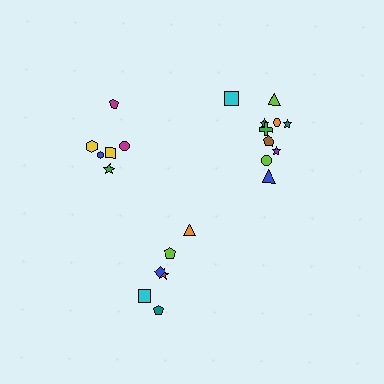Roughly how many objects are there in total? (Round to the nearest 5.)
Roughly 20 objects in total.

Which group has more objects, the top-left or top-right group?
The top-right group.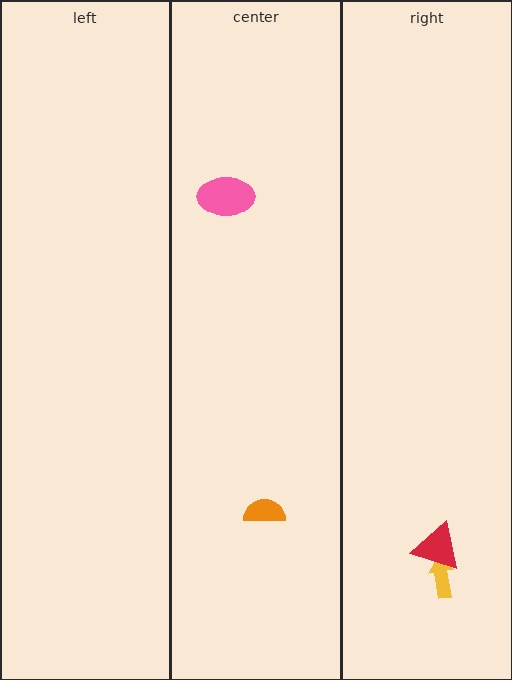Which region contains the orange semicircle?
The center region.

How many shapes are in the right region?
2.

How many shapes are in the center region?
2.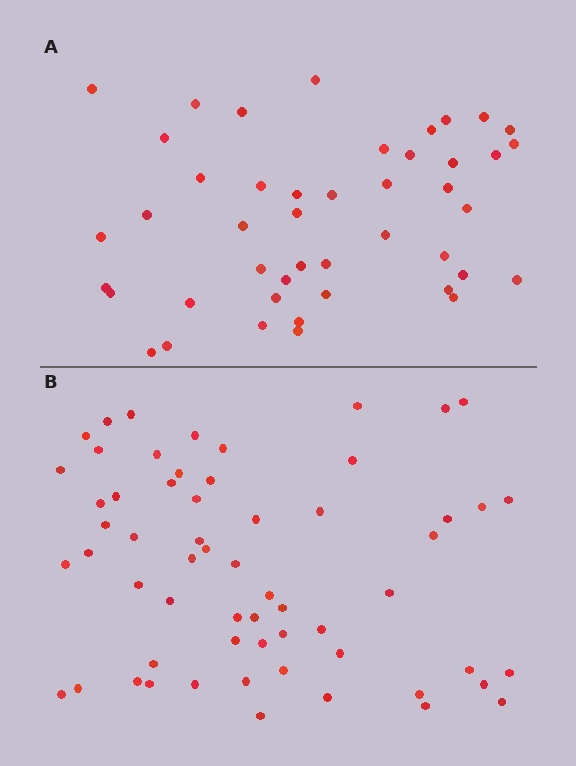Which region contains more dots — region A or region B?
Region B (the bottom region) has more dots.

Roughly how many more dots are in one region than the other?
Region B has approximately 15 more dots than region A.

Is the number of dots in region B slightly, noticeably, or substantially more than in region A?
Region B has noticeably more, but not dramatically so. The ratio is roughly 1.3 to 1.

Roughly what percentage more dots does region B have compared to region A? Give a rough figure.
About 35% more.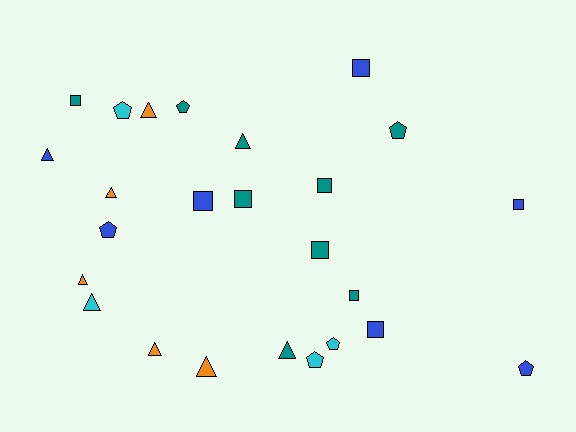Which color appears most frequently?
Teal, with 9 objects.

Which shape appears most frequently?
Triangle, with 9 objects.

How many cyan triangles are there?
There is 1 cyan triangle.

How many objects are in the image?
There are 25 objects.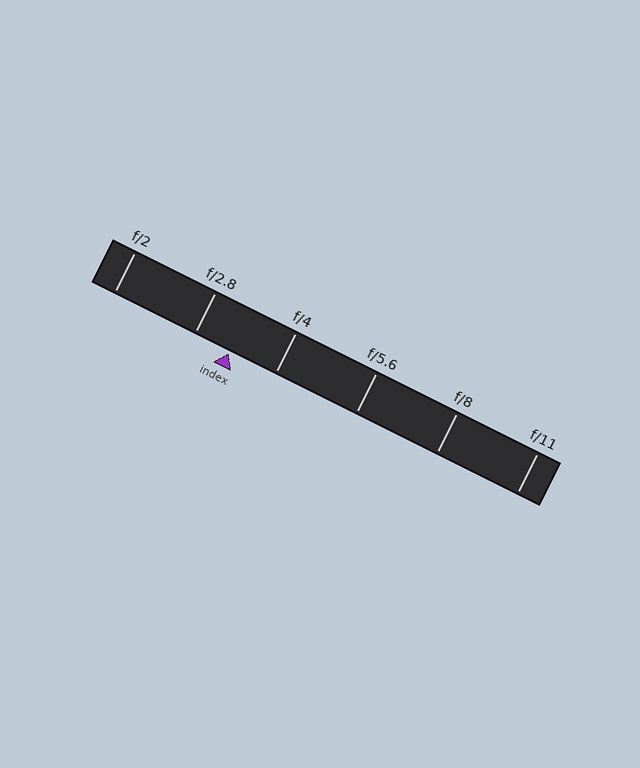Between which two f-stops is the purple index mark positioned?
The index mark is between f/2.8 and f/4.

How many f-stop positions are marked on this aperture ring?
There are 6 f-stop positions marked.